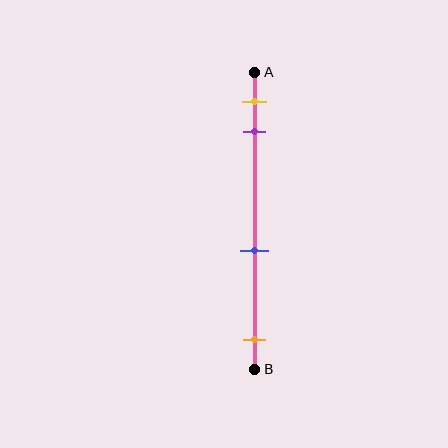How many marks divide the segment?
There are 4 marks dividing the segment.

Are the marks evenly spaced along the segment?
No, the marks are not evenly spaced.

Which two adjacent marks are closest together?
The yellow and purple marks are the closest adjacent pair.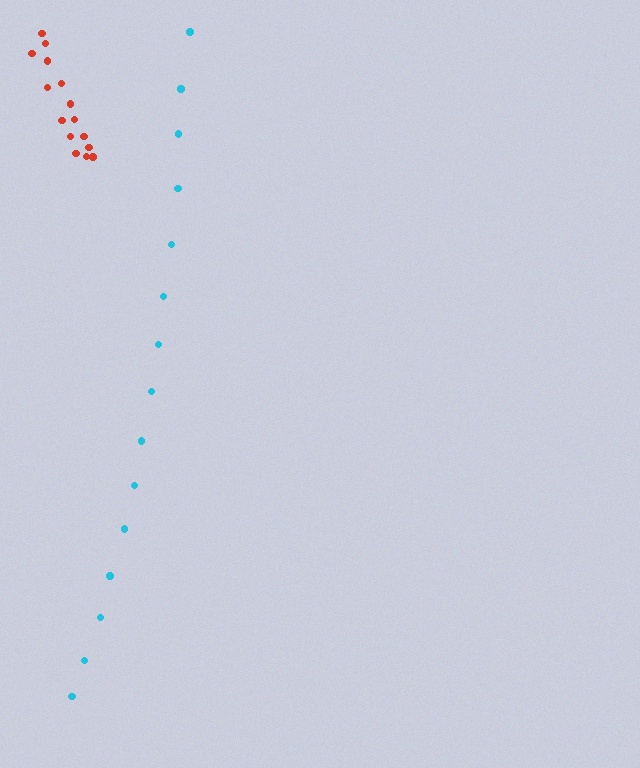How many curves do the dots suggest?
There are 2 distinct paths.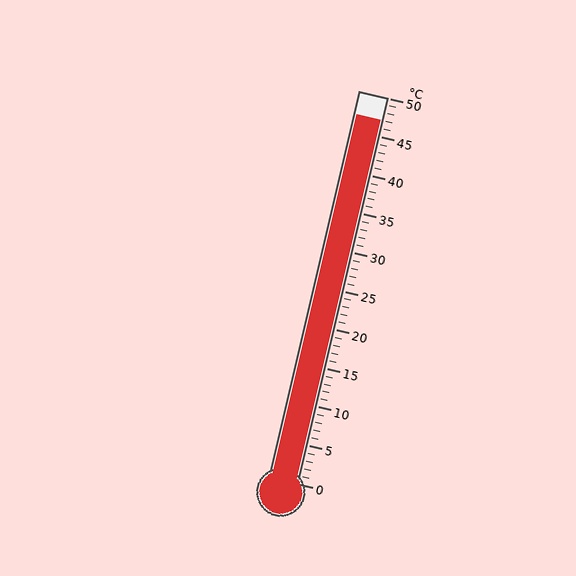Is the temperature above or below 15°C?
The temperature is above 15°C.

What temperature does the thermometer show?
The thermometer shows approximately 47°C.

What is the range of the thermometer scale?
The thermometer scale ranges from 0°C to 50°C.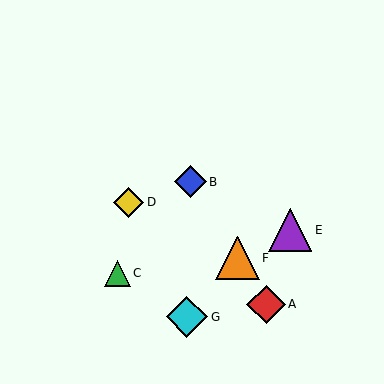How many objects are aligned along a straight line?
3 objects (A, B, F) are aligned along a straight line.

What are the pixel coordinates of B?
Object B is at (190, 182).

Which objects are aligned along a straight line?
Objects A, B, F are aligned along a straight line.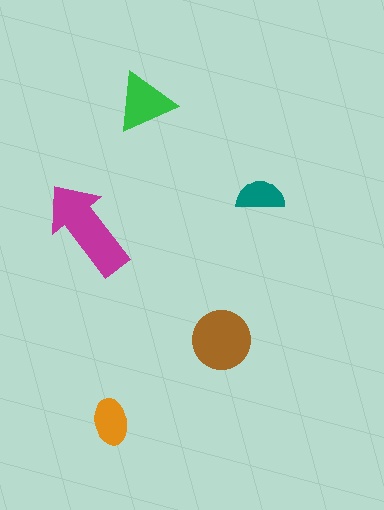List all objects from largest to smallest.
The magenta arrow, the brown circle, the green triangle, the orange ellipse, the teal semicircle.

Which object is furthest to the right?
The teal semicircle is rightmost.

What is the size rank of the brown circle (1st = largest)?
2nd.